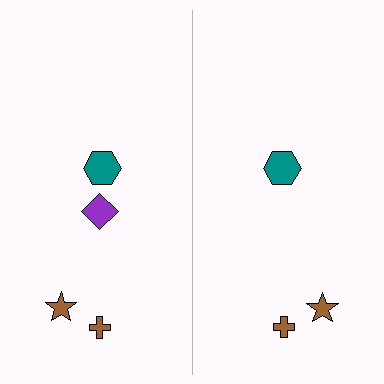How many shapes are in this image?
There are 7 shapes in this image.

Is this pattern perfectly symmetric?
No, the pattern is not perfectly symmetric. A purple diamond is missing from the right side.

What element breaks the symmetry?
A purple diamond is missing from the right side.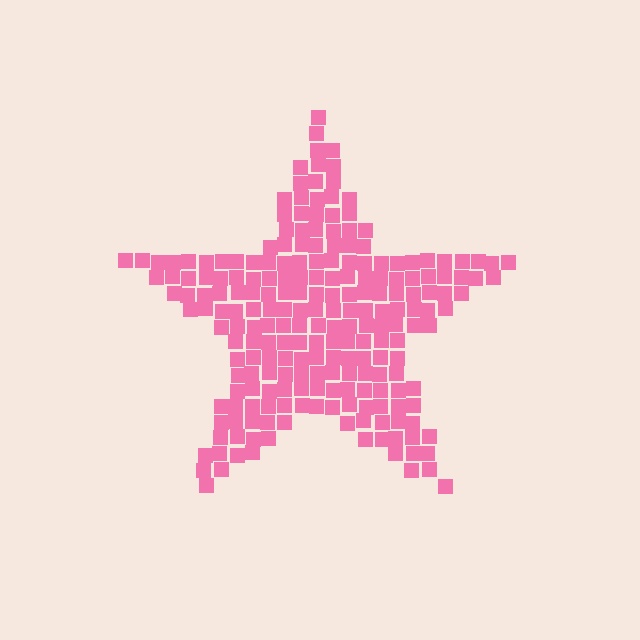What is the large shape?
The large shape is a star.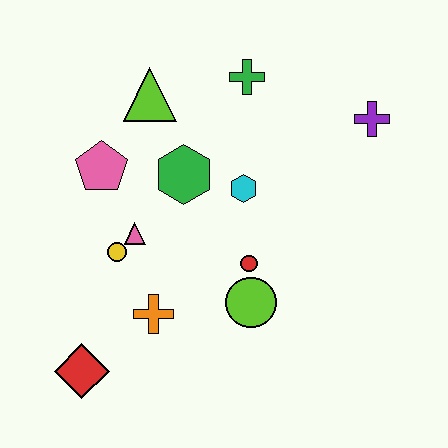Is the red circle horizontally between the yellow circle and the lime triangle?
No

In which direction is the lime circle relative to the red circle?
The lime circle is below the red circle.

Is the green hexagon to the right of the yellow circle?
Yes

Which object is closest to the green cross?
The lime triangle is closest to the green cross.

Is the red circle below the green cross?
Yes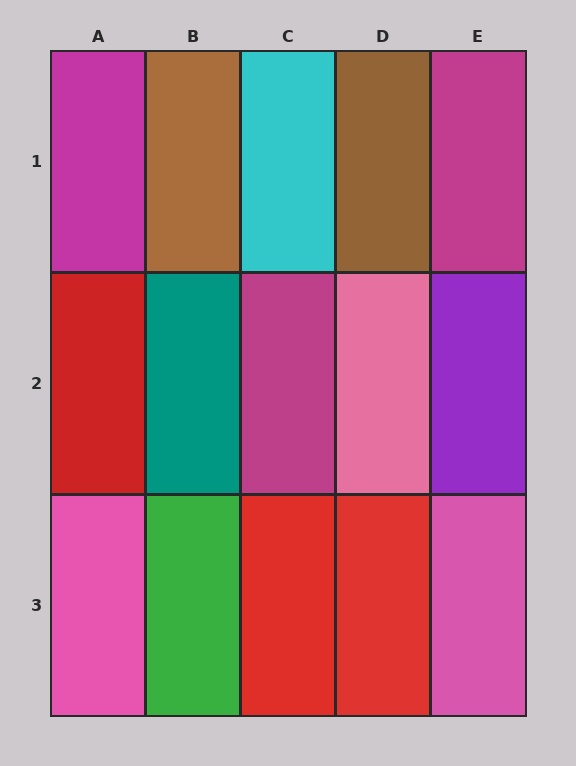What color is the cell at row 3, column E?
Pink.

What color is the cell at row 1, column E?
Magenta.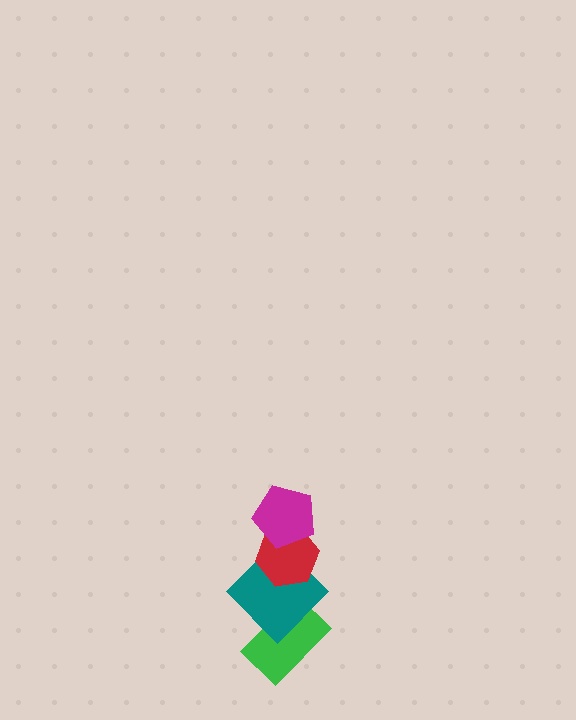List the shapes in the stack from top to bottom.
From top to bottom: the magenta pentagon, the red hexagon, the teal diamond, the green rectangle.